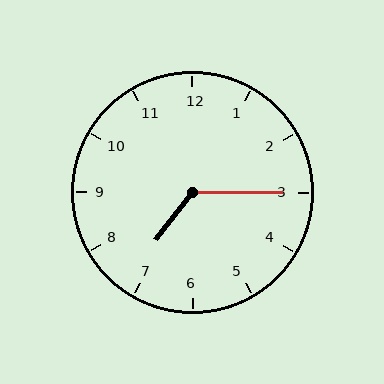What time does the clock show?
7:15.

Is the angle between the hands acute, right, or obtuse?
It is obtuse.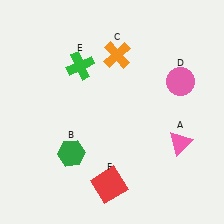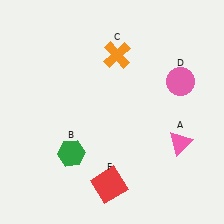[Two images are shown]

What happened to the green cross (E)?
The green cross (E) was removed in Image 2. It was in the top-left area of Image 1.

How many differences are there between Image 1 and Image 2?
There is 1 difference between the two images.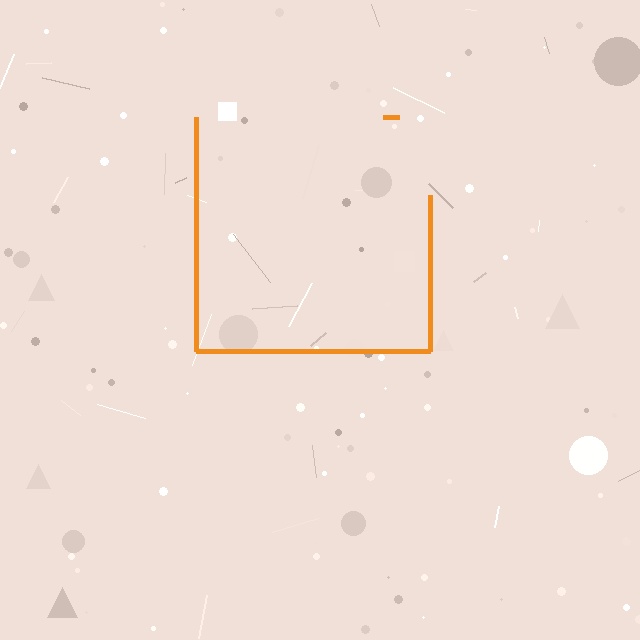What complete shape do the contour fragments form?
The contour fragments form a square.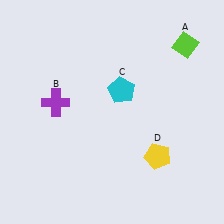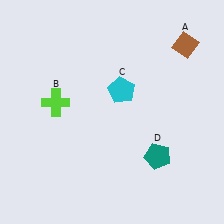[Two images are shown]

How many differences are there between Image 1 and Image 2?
There are 3 differences between the two images.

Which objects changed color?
A changed from lime to brown. B changed from purple to lime. D changed from yellow to teal.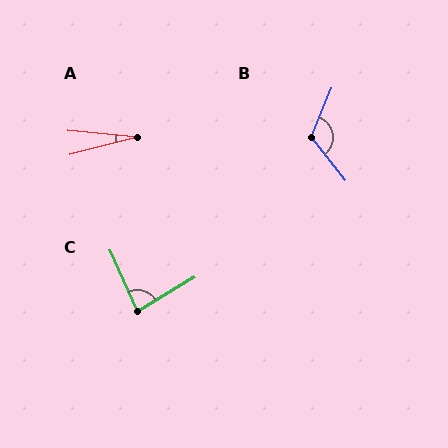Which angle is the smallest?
A, at approximately 20 degrees.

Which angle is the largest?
B, at approximately 119 degrees.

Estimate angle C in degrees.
Approximately 84 degrees.